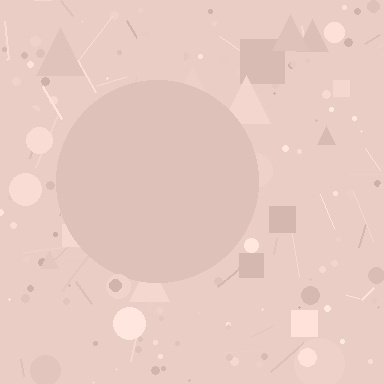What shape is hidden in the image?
A circle is hidden in the image.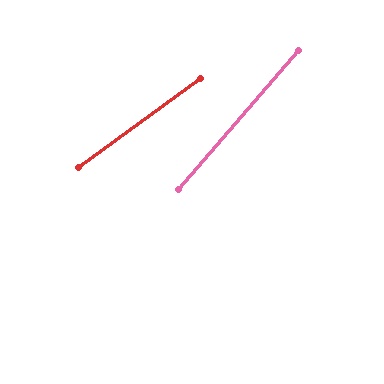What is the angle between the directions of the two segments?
Approximately 13 degrees.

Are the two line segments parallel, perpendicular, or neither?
Neither parallel nor perpendicular — they differ by about 13°.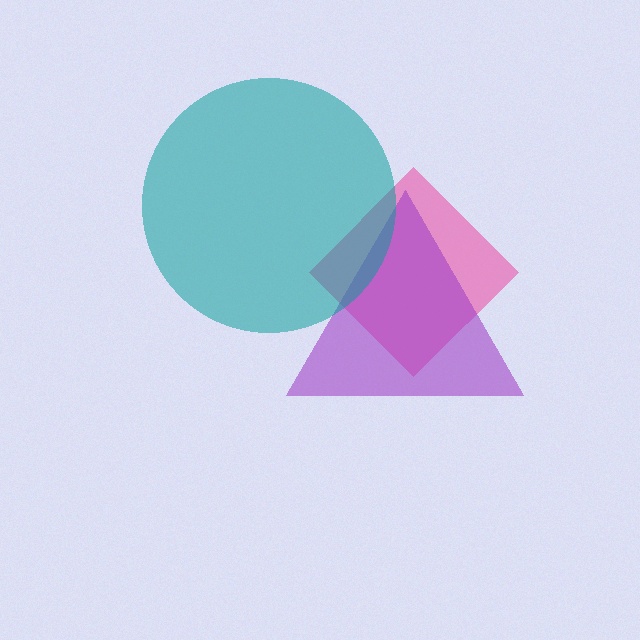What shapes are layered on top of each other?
The layered shapes are: a pink diamond, a purple triangle, a teal circle.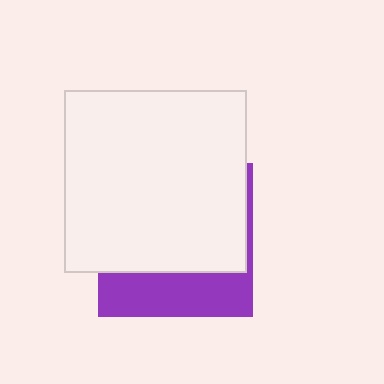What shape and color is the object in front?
The object in front is a white square.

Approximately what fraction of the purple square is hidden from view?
Roughly 69% of the purple square is hidden behind the white square.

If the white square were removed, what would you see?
You would see the complete purple square.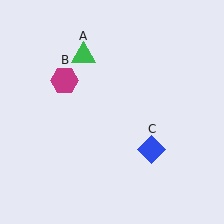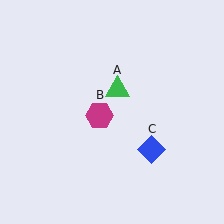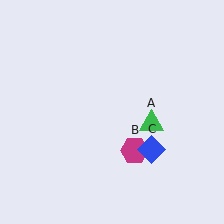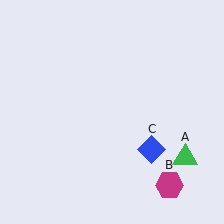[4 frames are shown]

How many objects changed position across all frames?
2 objects changed position: green triangle (object A), magenta hexagon (object B).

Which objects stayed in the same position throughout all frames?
Blue diamond (object C) remained stationary.